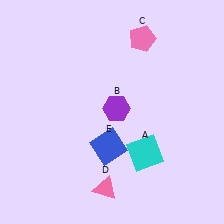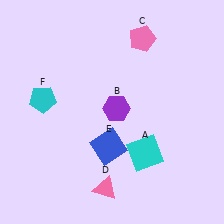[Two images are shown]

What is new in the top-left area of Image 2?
A cyan pentagon (F) was added in the top-left area of Image 2.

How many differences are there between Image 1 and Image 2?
There is 1 difference between the two images.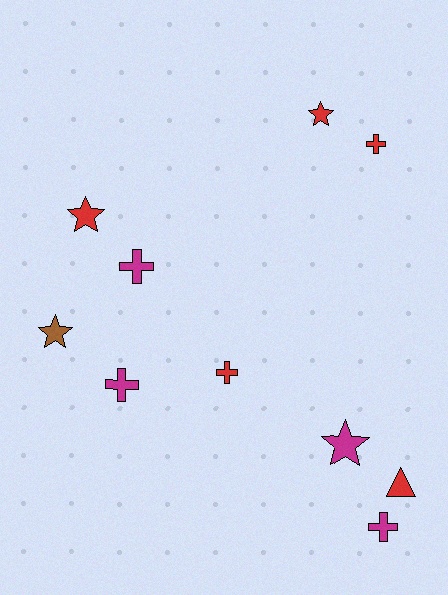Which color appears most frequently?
Red, with 5 objects.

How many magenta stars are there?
There is 1 magenta star.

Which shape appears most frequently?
Cross, with 5 objects.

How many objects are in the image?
There are 10 objects.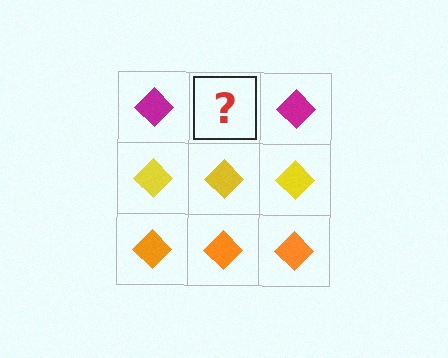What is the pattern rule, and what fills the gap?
The rule is that each row has a consistent color. The gap should be filled with a magenta diamond.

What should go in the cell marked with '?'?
The missing cell should contain a magenta diamond.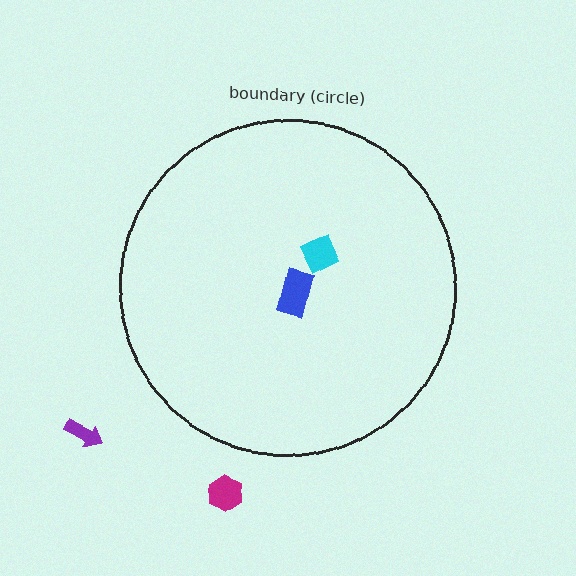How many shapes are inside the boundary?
2 inside, 2 outside.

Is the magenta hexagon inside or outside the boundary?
Outside.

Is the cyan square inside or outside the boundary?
Inside.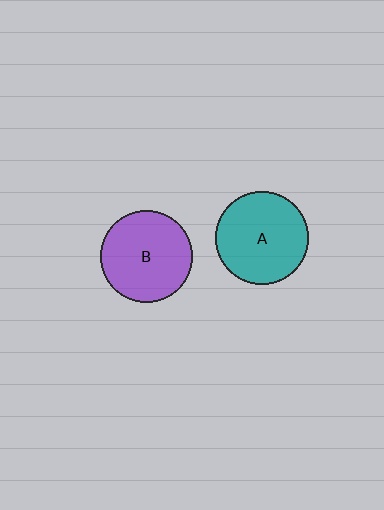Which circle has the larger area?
Circle A (teal).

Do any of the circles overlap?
No, none of the circles overlap.